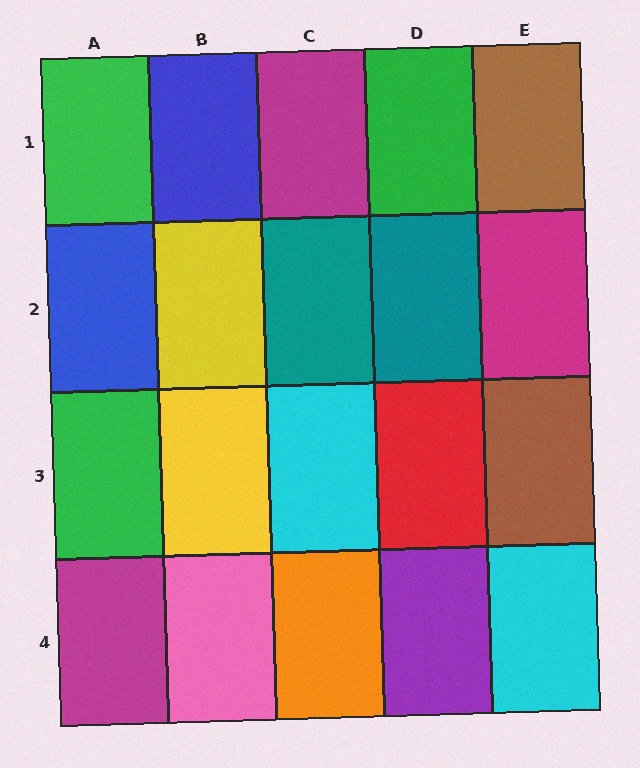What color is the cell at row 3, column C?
Cyan.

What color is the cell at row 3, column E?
Brown.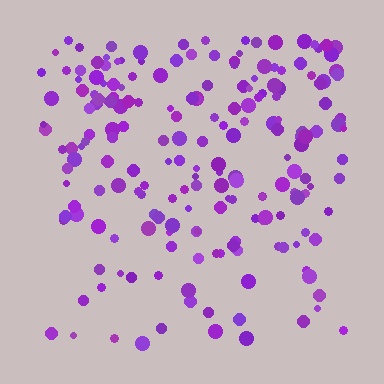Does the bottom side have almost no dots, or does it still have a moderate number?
Still a moderate number, just noticeably fewer than the top.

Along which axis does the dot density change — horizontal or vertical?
Vertical.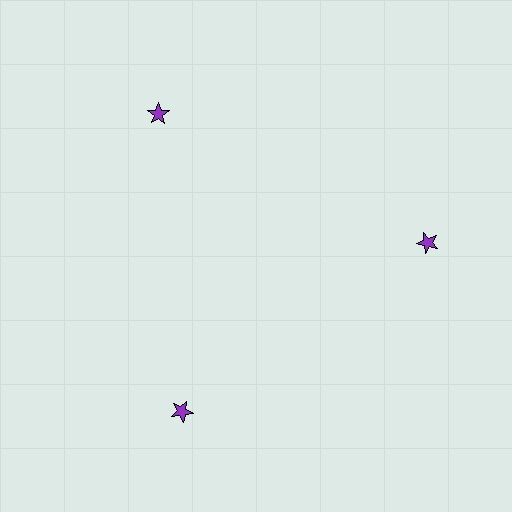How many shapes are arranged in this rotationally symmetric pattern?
There are 3 shapes, arranged in 3 groups of 1.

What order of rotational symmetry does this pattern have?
This pattern has 3-fold rotational symmetry.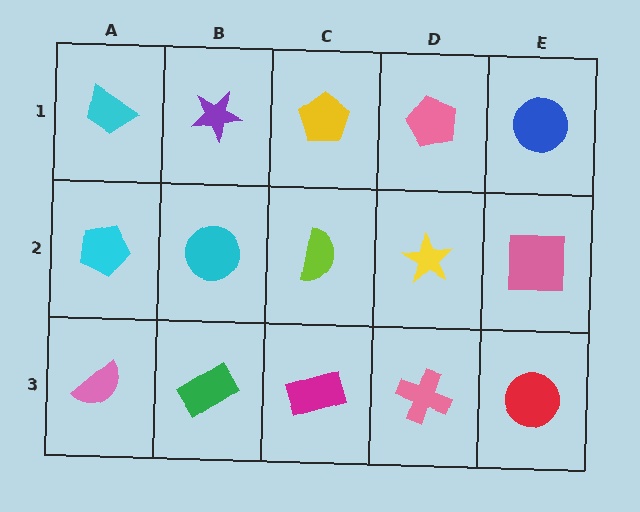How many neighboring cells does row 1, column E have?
2.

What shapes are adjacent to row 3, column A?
A cyan pentagon (row 2, column A), a green rectangle (row 3, column B).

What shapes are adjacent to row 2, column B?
A purple star (row 1, column B), a green rectangle (row 3, column B), a cyan pentagon (row 2, column A), a lime semicircle (row 2, column C).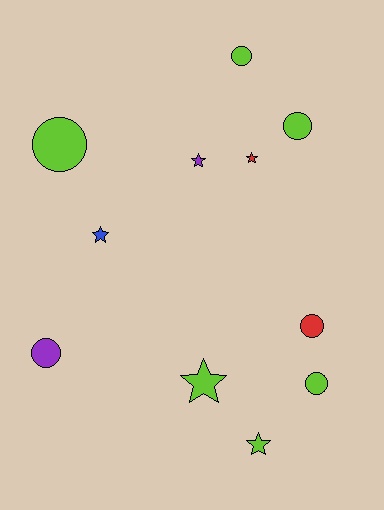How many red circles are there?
There is 1 red circle.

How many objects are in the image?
There are 11 objects.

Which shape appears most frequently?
Circle, with 6 objects.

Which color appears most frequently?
Lime, with 6 objects.